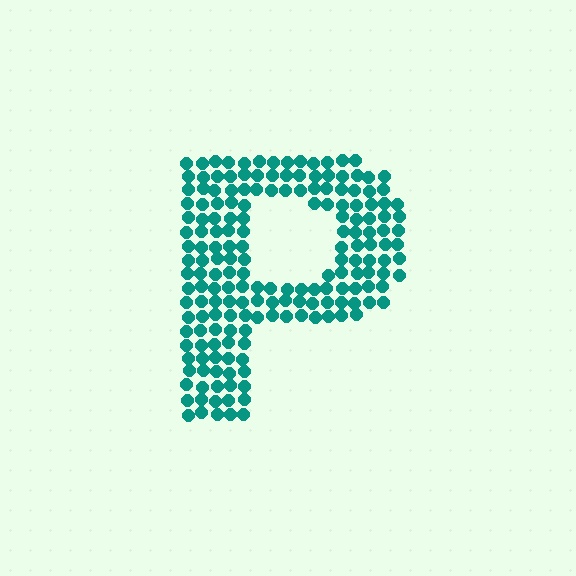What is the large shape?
The large shape is the letter P.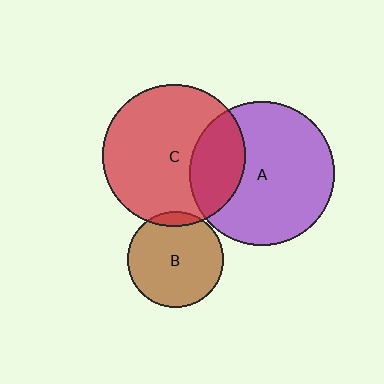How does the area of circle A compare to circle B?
Approximately 2.2 times.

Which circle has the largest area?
Circle A (purple).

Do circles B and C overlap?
Yes.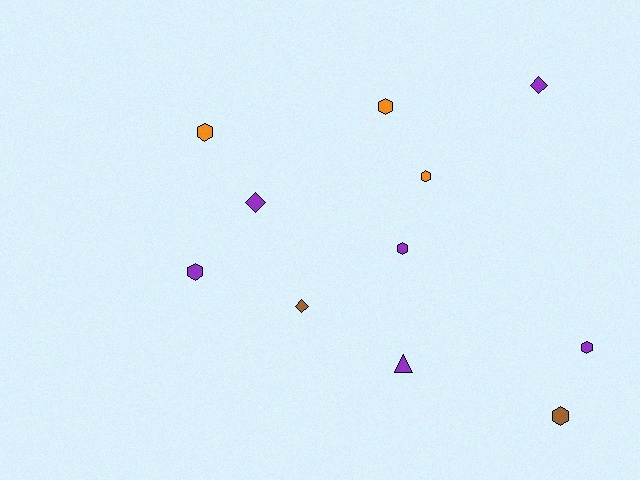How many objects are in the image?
There are 11 objects.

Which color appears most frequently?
Purple, with 6 objects.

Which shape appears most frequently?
Hexagon, with 7 objects.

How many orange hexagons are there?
There are 3 orange hexagons.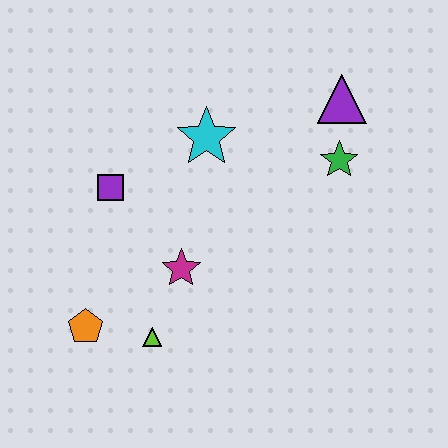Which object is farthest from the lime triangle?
The purple triangle is farthest from the lime triangle.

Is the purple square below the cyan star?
Yes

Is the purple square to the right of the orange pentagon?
Yes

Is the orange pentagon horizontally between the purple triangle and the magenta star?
No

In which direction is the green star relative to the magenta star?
The green star is to the right of the magenta star.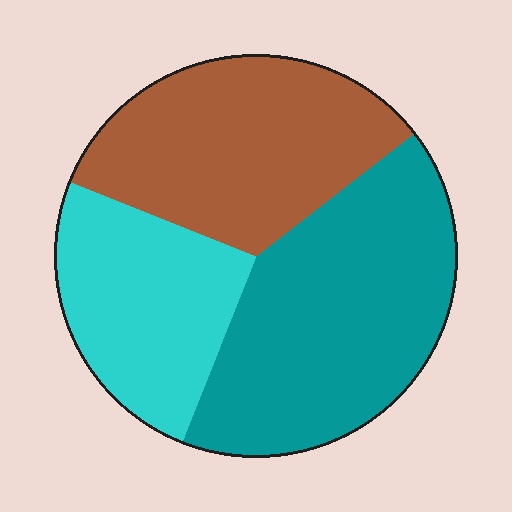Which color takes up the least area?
Cyan, at roughly 25%.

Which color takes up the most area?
Teal, at roughly 40%.